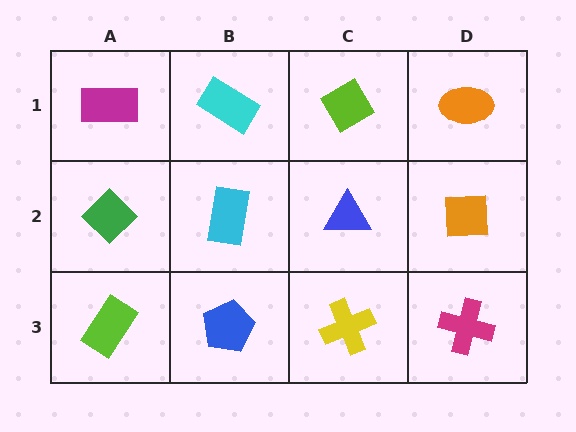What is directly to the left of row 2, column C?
A cyan rectangle.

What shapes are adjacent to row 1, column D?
An orange square (row 2, column D), a lime diamond (row 1, column C).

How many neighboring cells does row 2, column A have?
3.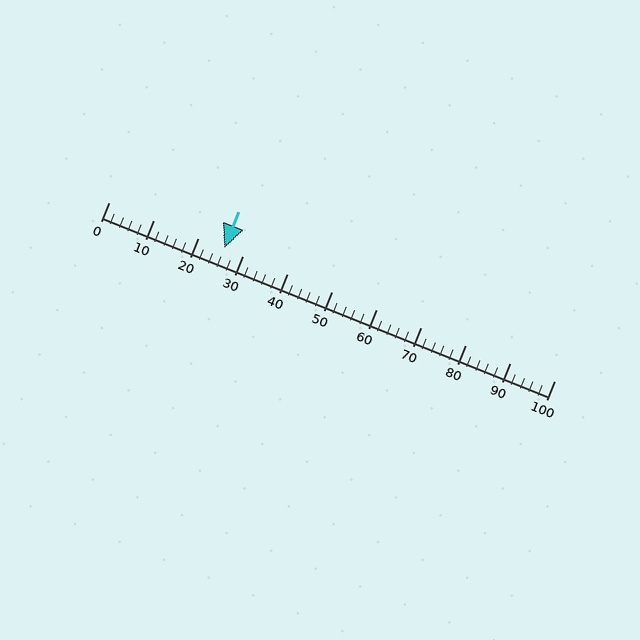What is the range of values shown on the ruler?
The ruler shows values from 0 to 100.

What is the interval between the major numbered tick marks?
The major tick marks are spaced 10 units apart.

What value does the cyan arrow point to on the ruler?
The cyan arrow points to approximately 26.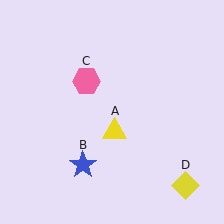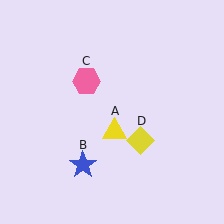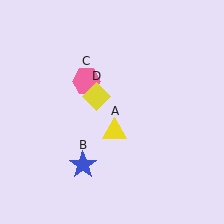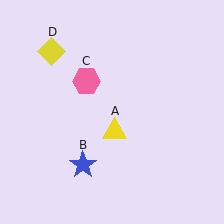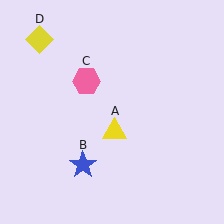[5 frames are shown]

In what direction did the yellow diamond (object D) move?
The yellow diamond (object D) moved up and to the left.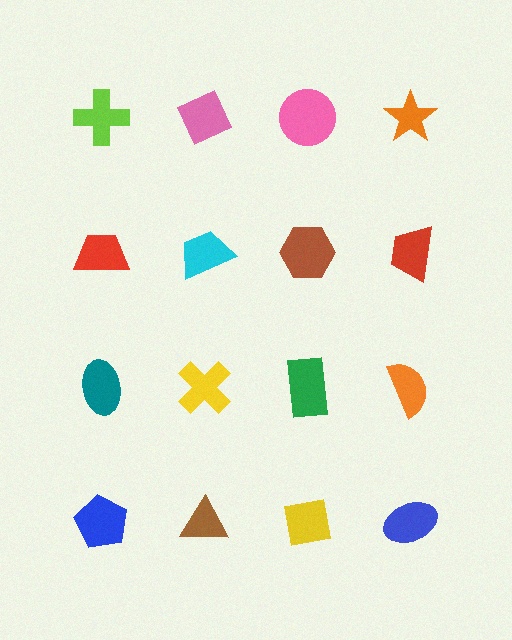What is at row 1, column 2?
A pink diamond.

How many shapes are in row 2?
4 shapes.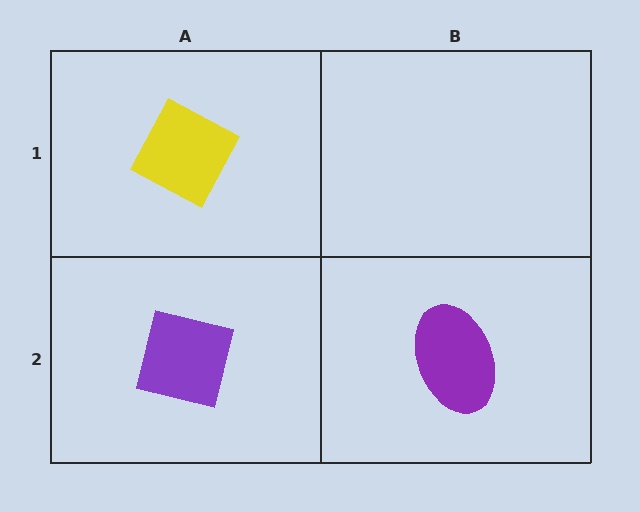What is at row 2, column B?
A purple ellipse.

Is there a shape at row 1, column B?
No, that cell is empty.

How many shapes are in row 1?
1 shape.